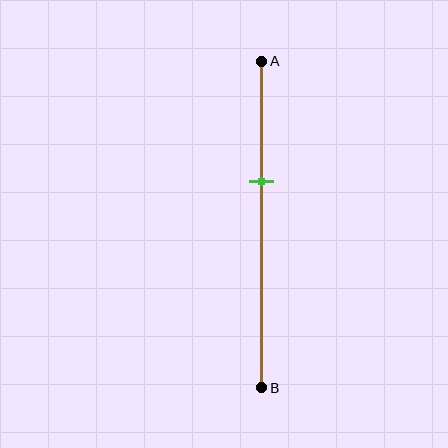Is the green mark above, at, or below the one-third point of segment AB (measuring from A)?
The green mark is below the one-third point of segment AB.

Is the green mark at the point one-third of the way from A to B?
No, the mark is at about 35% from A, not at the 33% one-third point.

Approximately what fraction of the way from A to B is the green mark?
The green mark is approximately 35% of the way from A to B.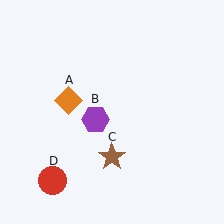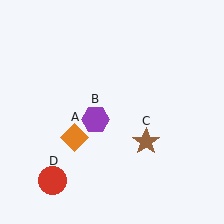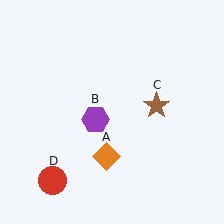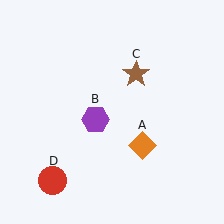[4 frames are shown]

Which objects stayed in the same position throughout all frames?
Purple hexagon (object B) and red circle (object D) remained stationary.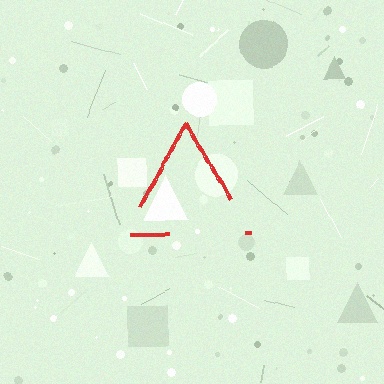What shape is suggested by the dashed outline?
The dashed outline suggests a triangle.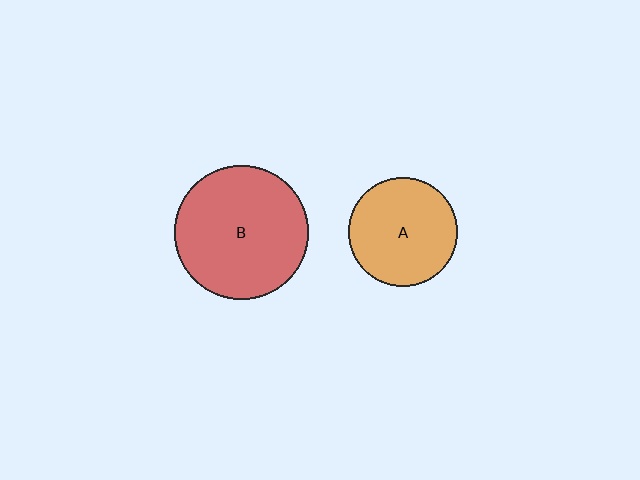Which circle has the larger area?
Circle B (red).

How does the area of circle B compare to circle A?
Approximately 1.5 times.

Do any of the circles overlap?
No, none of the circles overlap.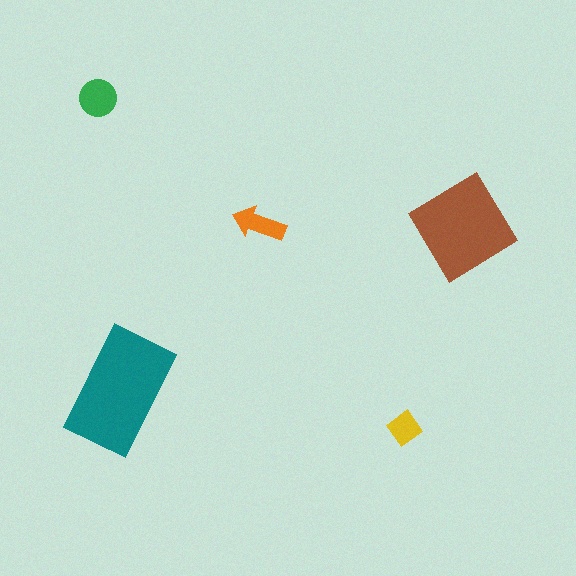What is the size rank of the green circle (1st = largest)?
3rd.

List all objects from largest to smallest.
The teal rectangle, the brown diamond, the green circle, the orange arrow, the yellow diamond.